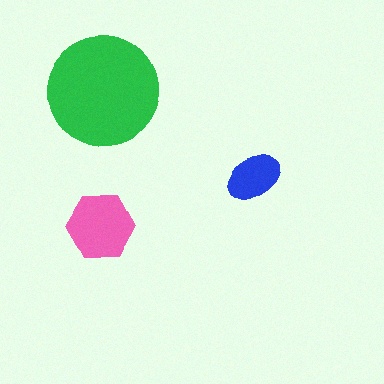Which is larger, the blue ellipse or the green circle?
The green circle.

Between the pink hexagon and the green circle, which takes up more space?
The green circle.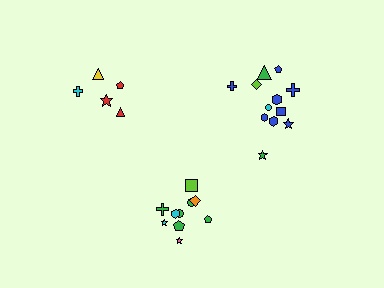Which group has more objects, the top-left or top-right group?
The top-right group.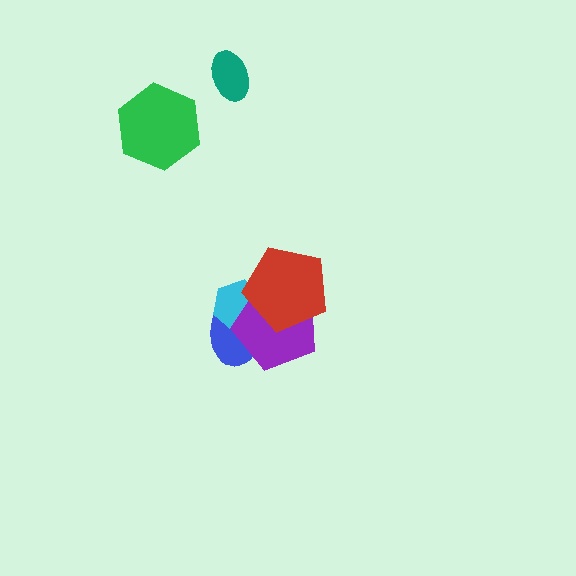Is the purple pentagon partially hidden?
Yes, it is partially covered by another shape.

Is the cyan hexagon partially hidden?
Yes, it is partially covered by another shape.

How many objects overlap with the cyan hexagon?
3 objects overlap with the cyan hexagon.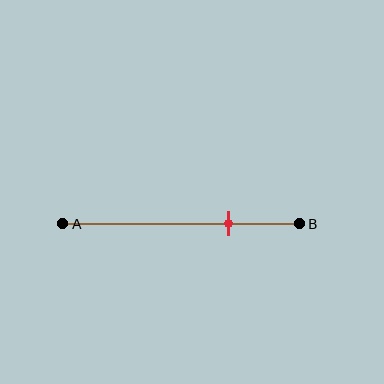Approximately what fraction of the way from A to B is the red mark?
The red mark is approximately 70% of the way from A to B.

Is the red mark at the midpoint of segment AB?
No, the mark is at about 70% from A, not at the 50% midpoint.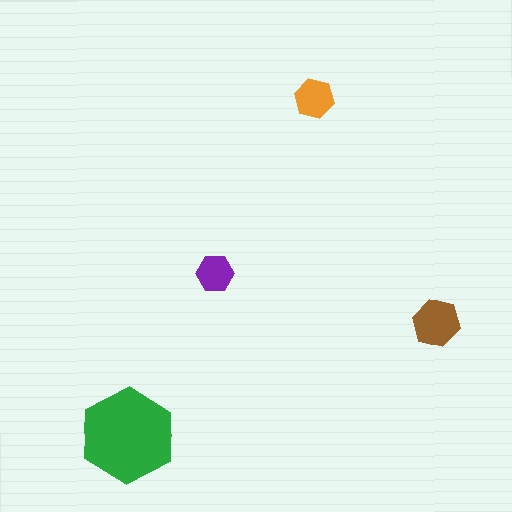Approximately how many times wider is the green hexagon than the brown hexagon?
About 2 times wider.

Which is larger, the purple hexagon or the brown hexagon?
The brown one.